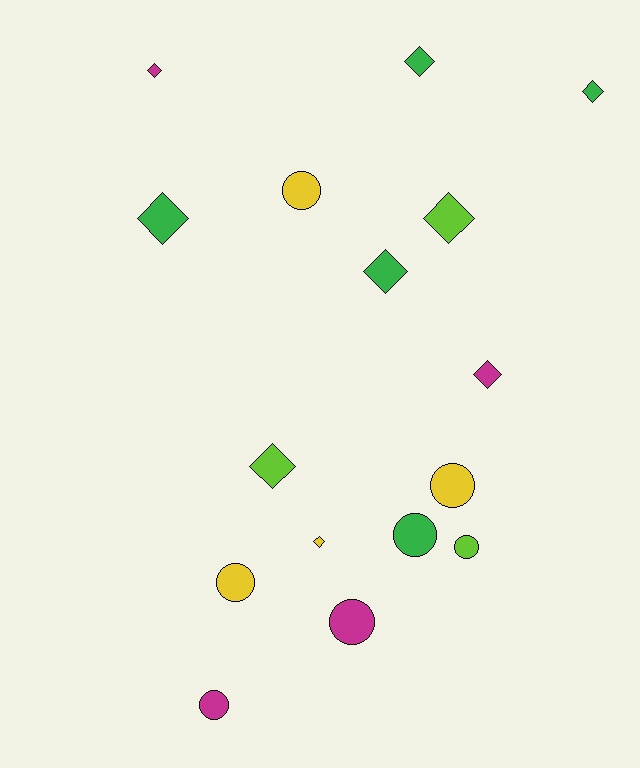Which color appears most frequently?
Green, with 5 objects.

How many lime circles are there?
There is 1 lime circle.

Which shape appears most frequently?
Diamond, with 9 objects.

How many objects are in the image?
There are 16 objects.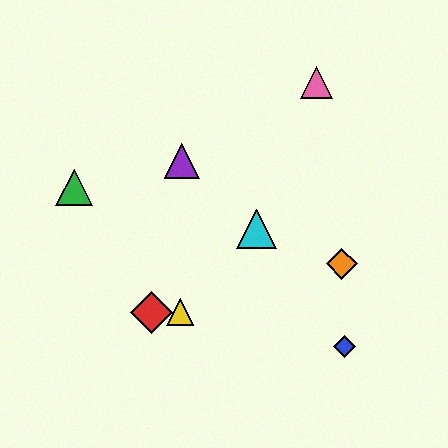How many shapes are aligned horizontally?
2 shapes (the red diamond, the yellow triangle) are aligned horizontally.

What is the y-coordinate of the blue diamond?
The blue diamond is at y≈347.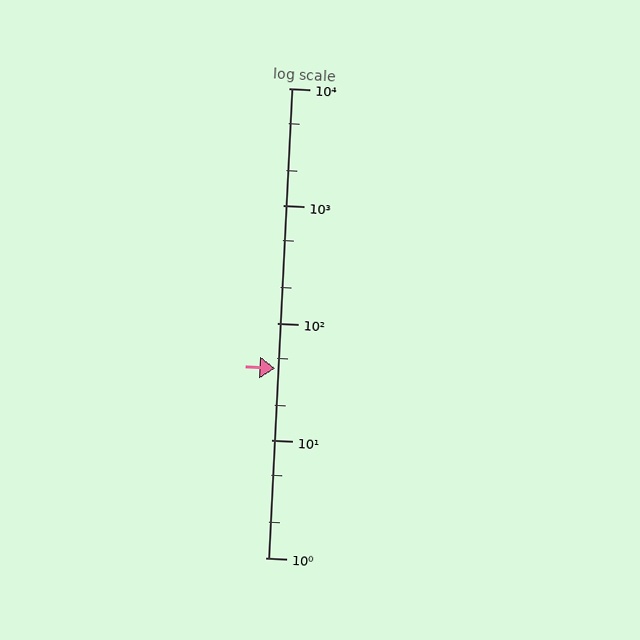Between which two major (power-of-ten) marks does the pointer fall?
The pointer is between 10 and 100.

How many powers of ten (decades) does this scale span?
The scale spans 4 decades, from 1 to 10000.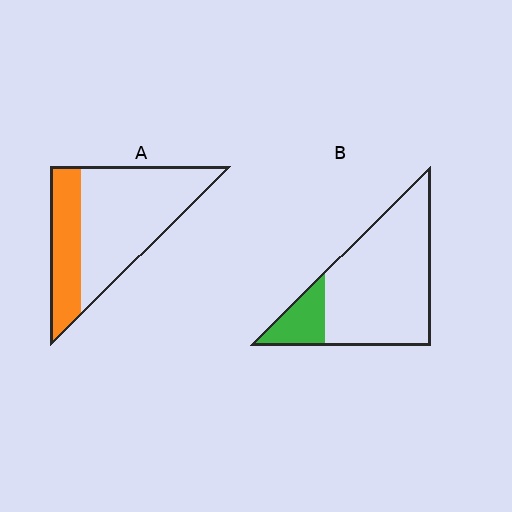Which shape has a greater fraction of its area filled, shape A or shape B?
Shape A.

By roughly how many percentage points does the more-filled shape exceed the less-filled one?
By roughly 15 percentage points (A over B).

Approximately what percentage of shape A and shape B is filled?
A is approximately 30% and B is approximately 15%.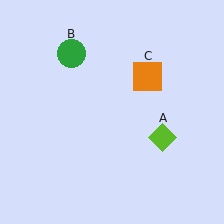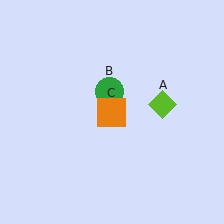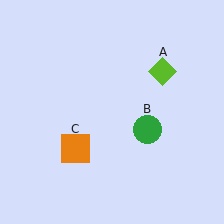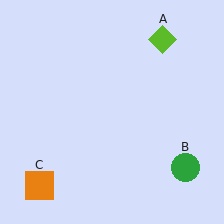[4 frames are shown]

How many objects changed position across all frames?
3 objects changed position: lime diamond (object A), green circle (object B), orange square (object C).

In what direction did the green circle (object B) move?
The green circle (object B) moved down and to the right.